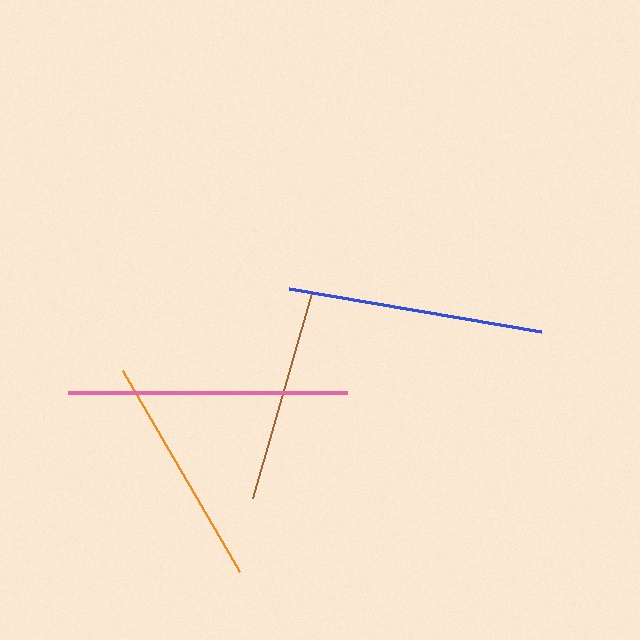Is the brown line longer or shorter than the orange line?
The orange line is longer than the brown line.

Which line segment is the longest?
The pink line is the longest at approximately 280 pixels.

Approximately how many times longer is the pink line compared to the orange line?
The pink line is approximately 1.2 times the length of the orange line.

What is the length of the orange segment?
The orange segment is approximately 233 pixels long.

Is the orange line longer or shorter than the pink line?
The pink line is longer than the orange line.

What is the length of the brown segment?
The brown segment is approximately 213 pixels long.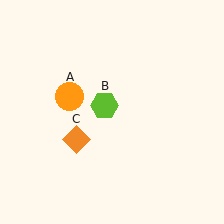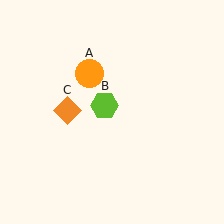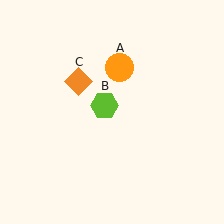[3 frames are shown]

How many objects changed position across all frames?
2 objects changed position: orange circle (object A), orange diamond (object C).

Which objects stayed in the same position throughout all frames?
Lime hexagon (object B) remained stationary.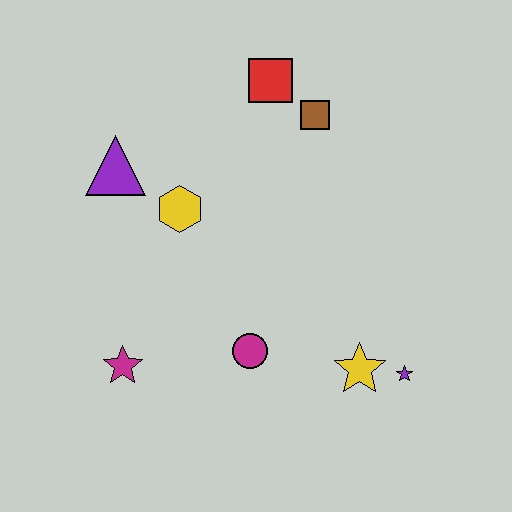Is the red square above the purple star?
Yes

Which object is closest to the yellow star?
The purple star is closest to the yellow star.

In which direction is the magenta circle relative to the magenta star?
The magenta circle is to the right of the magenta star.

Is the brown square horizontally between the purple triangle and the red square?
No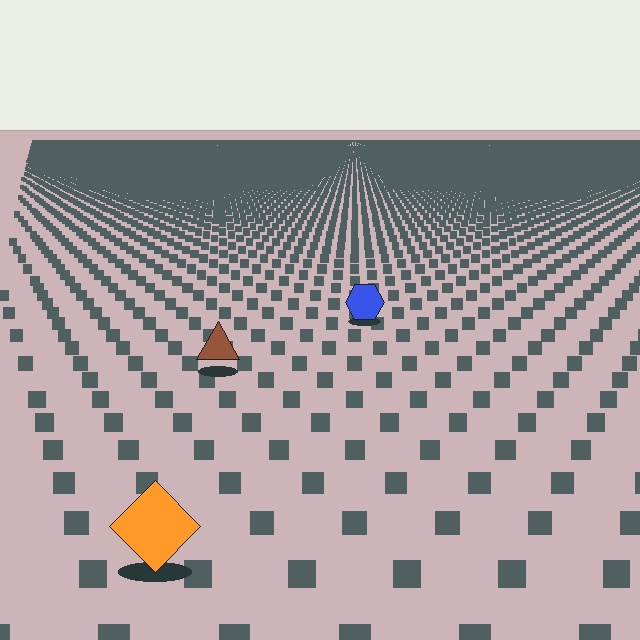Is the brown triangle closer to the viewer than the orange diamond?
No. The orange diamond is closer — you can tell from the texture gradient: the ground texture is coarser near it.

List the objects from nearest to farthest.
From nearest to farthest: the orange diamond, the brown triangle, the blue hexagon.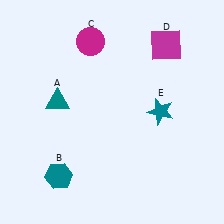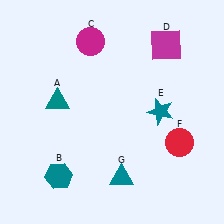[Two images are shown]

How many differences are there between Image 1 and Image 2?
There are 2 differences between the two images.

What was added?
A red circle (F), a teal triangle (G) were added in Image 2.